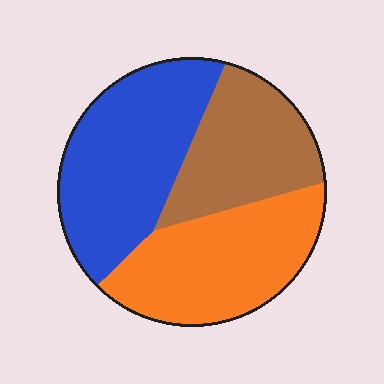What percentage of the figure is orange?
Orange takes up between a quarter and a half of the figure.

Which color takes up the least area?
Brown, at roughly 25%.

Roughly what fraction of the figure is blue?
Blue takes up about three eighths (3/8) of the figure.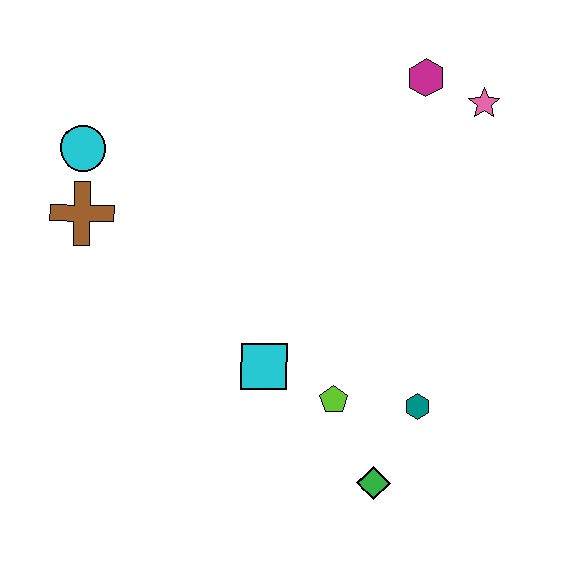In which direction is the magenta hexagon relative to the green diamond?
The magenta hexagon is above the green diamond.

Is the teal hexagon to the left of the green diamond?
No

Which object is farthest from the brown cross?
The pink star is farthest from the brown cross.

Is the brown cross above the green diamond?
Yes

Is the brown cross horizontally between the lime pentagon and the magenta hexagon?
No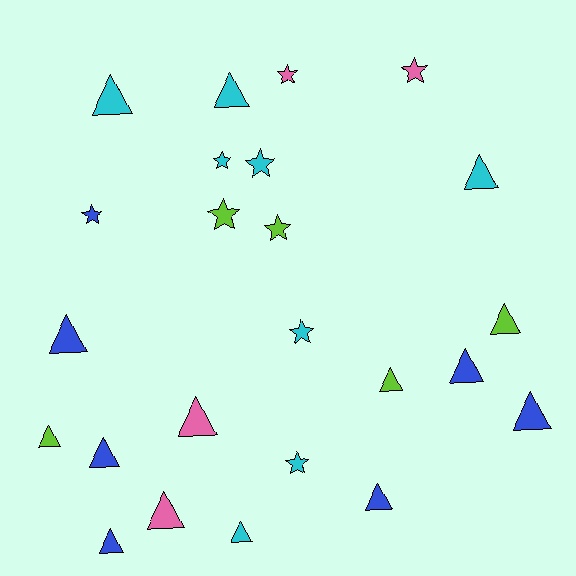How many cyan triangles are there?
There are 4 cyan triangles.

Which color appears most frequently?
Cyan, with 8 objects.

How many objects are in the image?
There are 24 objects.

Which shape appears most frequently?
Triangle, with 15 objects.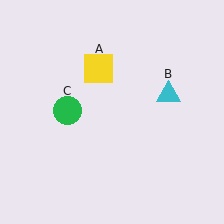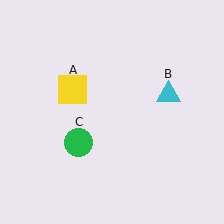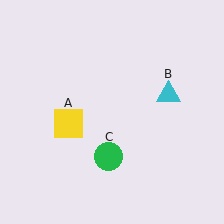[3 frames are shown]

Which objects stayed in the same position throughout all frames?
Cyan triangle (object B) remained stationary.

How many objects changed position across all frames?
2 objects changed position: yellow square (object A), green circle (object C).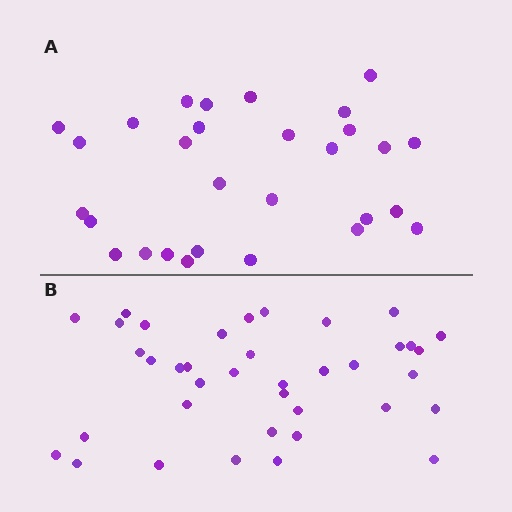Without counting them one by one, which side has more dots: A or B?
Region B (the bottom region) has more dots.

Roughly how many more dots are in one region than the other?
Region B has roughly 8 or so more dots than region A.